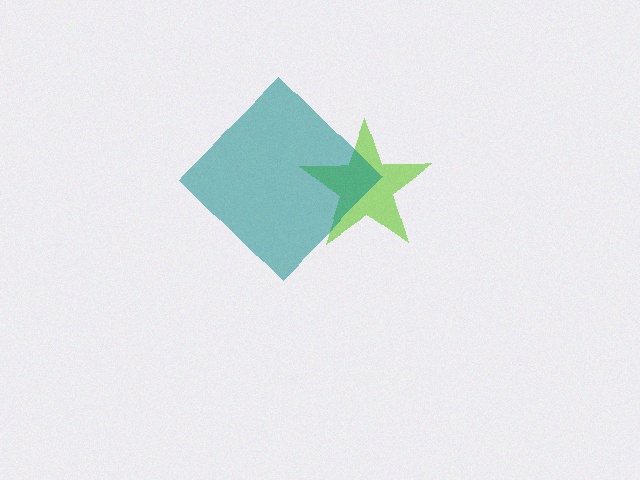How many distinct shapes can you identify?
There are 2 distinct shapes: a lime star, a teal diamond.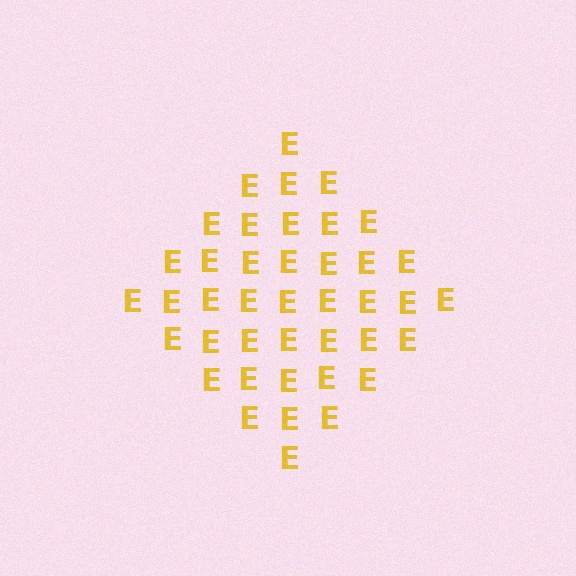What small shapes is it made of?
It is made of small letter E's.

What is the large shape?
The large shape is a diamond.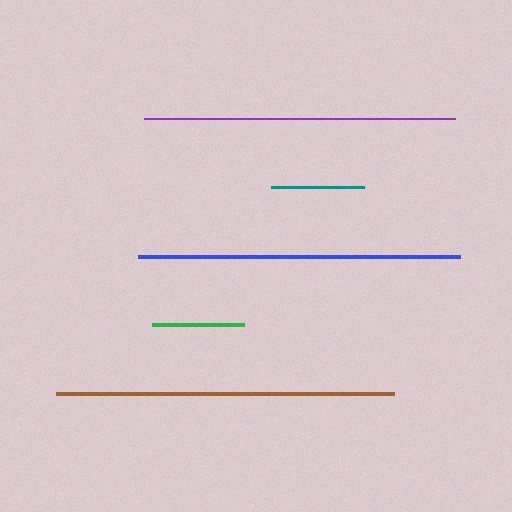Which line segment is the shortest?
The green line is the shortest at approximately 91 pixels.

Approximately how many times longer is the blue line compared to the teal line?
The blue line is approximately 3.5 times the length of the teal line.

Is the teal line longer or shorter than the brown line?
The brown line is longer than the teal line.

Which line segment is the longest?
The brown line is the longest at approximately 339 pixels.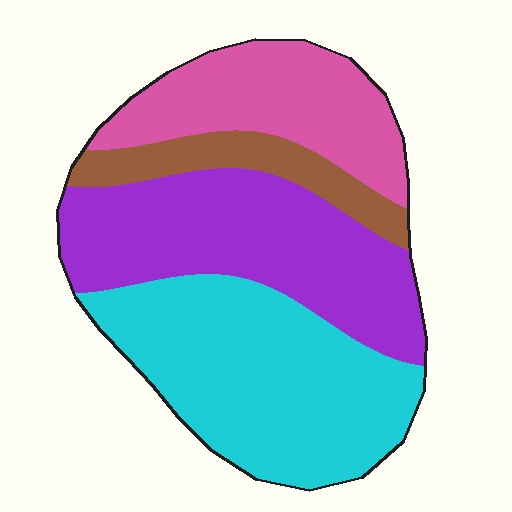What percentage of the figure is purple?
Purple takes up between a sixth and a third of the figure.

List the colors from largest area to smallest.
From largest to smallest: cyan, purple, pink, brown.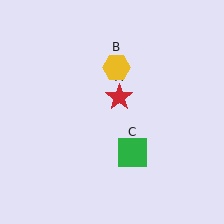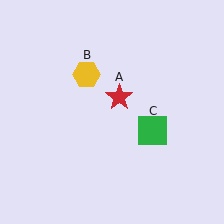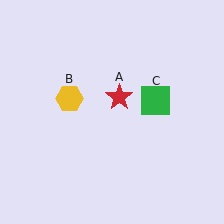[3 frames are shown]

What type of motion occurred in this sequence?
The yellow hexagon (object B), green square (object C) rotated counterclockwise around the center of the scene.